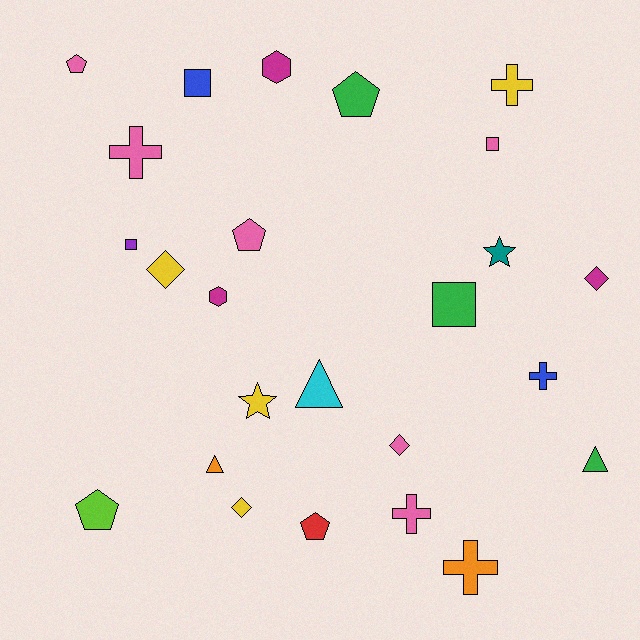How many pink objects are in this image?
There are 6 pink objects.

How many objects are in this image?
There are 25 objects.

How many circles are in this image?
There are no circles.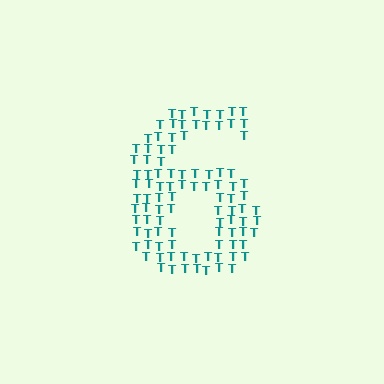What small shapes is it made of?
It is made of small letter T's.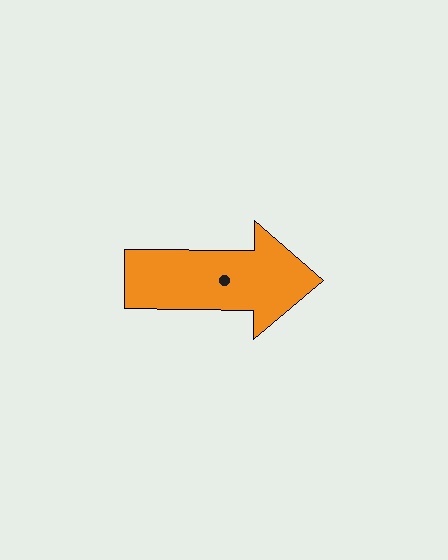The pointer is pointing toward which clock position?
Roughly 3 o'clock.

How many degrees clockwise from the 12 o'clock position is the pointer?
Approximately 90 degrees.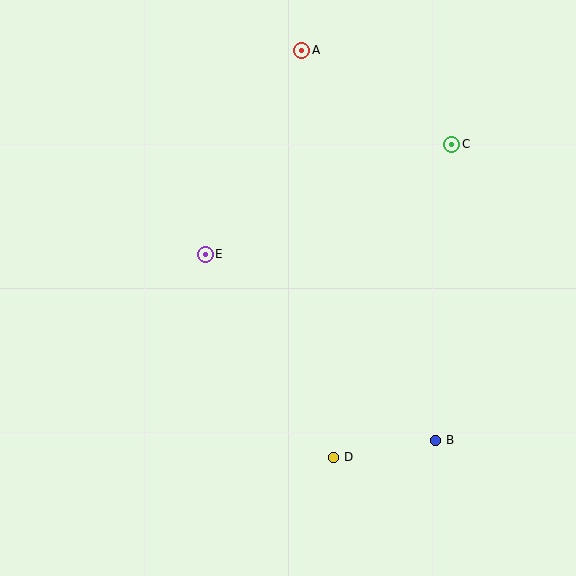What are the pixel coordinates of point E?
Point E is at (205, 254).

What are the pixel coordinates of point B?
Point B is at (436, 440).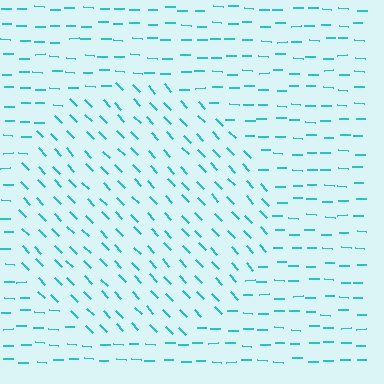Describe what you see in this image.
The image is filled with small cyan line segments. A circle region in the image has lines oriented differently from the surrounding lines, creating a visible texture boundary.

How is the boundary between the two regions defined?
The boundary is defined purely by a change in line orientation (approximately 45 degrees difference). All lines are the same color and thickness.